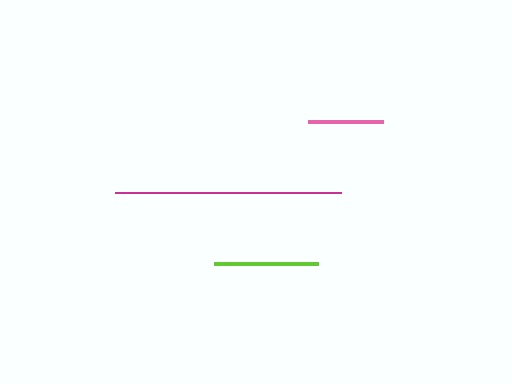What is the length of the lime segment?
The lime segment is approximately 104 pixels long.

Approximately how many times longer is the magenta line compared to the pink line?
The magenta line is approximately 3.0 times the length of the pink line.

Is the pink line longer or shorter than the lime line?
The lime line is longer than the pink line.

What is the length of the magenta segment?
The magenta segment is approximately 225 pixels long.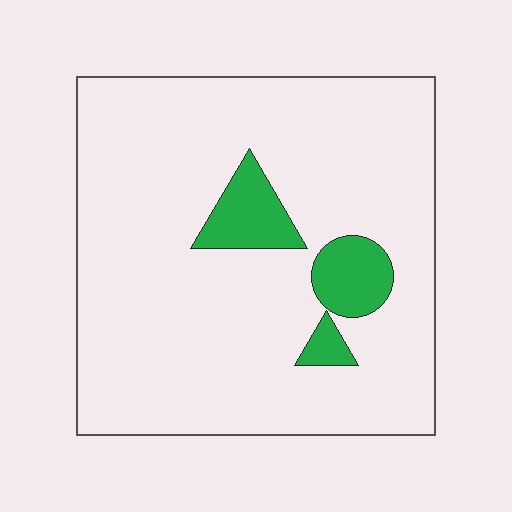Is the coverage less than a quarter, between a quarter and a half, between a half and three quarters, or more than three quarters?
Less than a quarter.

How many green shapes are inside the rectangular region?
3.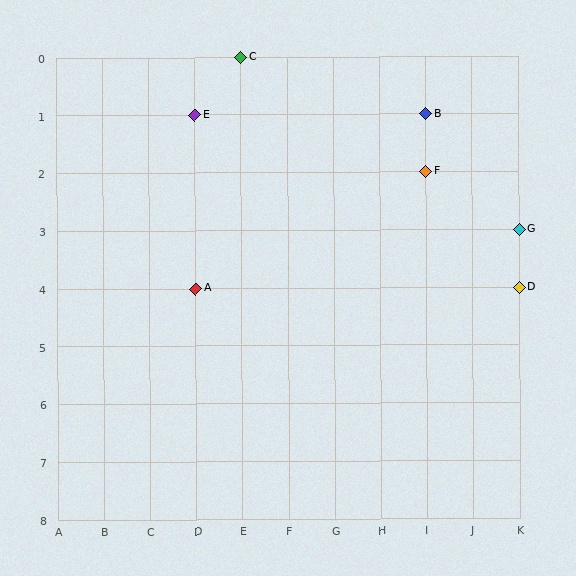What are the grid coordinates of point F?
Point F is at grid coordinates (I, 2).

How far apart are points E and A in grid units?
Points E and A are 3 rows apart.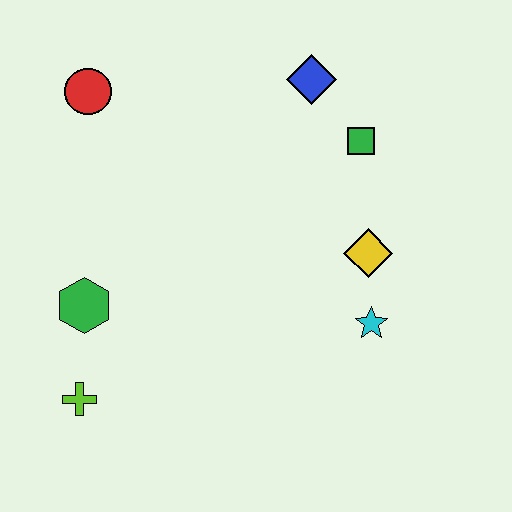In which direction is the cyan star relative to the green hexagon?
The cyan star is to the right of the green hexagon.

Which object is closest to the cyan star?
The yellow diamond is closest to the cyan star.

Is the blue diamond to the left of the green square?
Yes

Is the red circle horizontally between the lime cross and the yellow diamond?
Yes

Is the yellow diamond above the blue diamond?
No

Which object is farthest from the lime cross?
The blue diamond is farthest from the lime cross.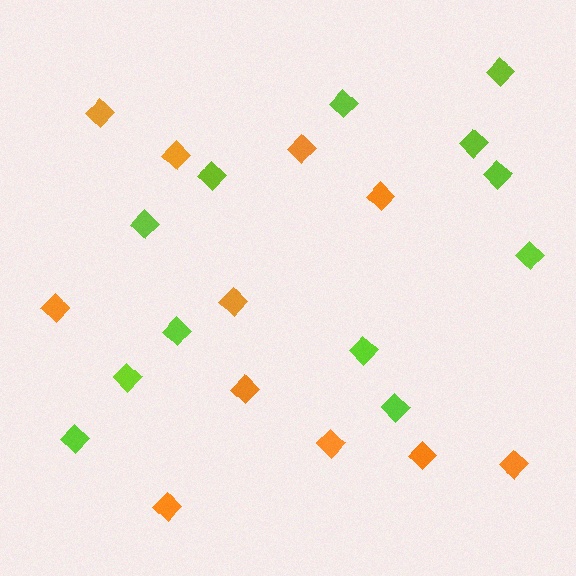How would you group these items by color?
There are 2 groups: one group of lime diamonds (12) and one group of orange diamonds (11).